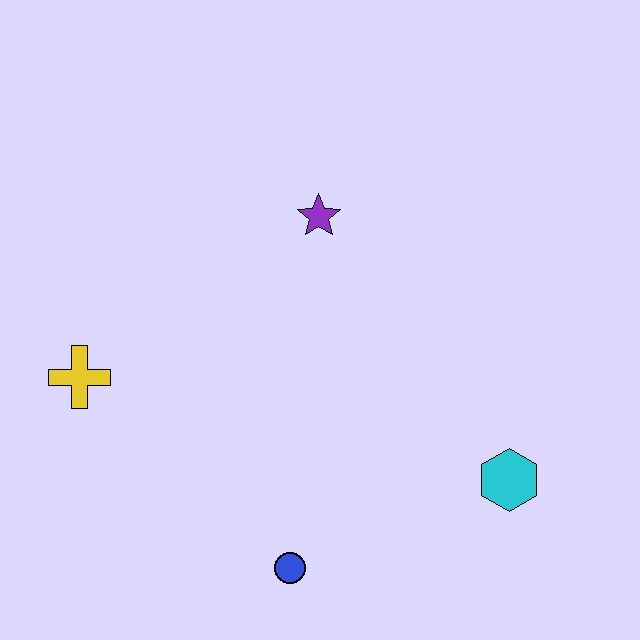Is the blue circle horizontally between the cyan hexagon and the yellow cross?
Yes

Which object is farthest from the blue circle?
The purple star is farthest from the blue circle.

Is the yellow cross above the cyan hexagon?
Yes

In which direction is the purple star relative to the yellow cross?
The purple star is to the right of the yellow cross.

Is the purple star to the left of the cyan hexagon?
Yes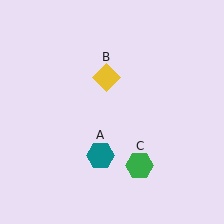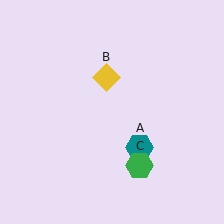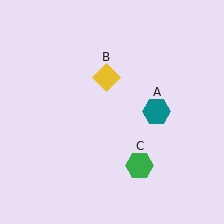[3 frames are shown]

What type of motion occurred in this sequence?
The teal hexagon (object A) rotated counterclockwise around the center of the scene.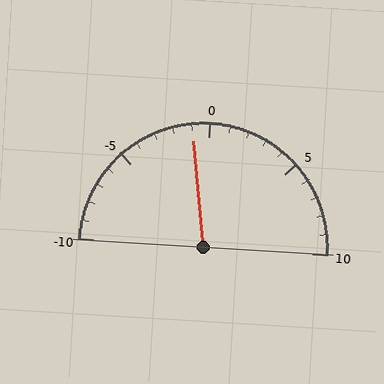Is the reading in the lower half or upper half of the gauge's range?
The reading is in the lower half of the range (-10 to 10).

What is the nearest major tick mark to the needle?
The nearest major tick mark is 0.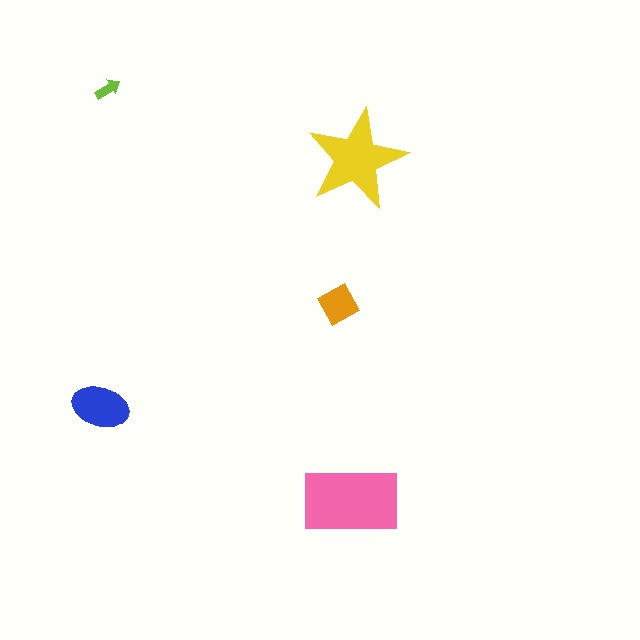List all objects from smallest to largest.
The lime arrow, the orange diamond, the blue ellipse, the yellow star, the pink rectangle.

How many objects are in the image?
There are 5 objects in the image.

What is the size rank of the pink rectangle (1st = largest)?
1st.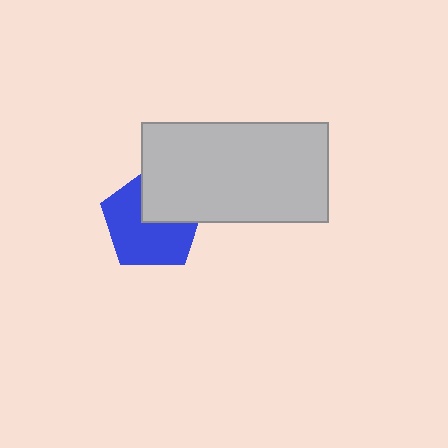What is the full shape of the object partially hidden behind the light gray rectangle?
The partially hidden object is a blue pentagon.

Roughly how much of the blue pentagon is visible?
About half of it is visible (roughly 64%).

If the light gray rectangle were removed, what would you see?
You would see the complete blue pentagon.